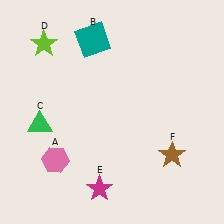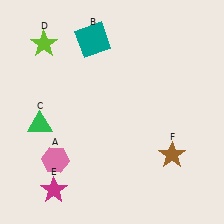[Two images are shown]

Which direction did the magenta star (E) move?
The magenta star (E) moved left.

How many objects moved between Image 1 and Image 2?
1 object moved between the two images.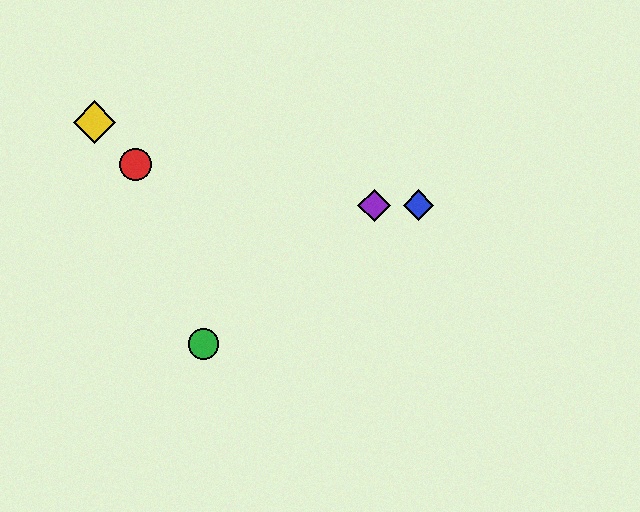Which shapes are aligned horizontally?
The blue diamond, the purple diamond are aligned horizontally.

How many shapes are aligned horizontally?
2 shapes (the blue diamond, the purple diamond) are aligned horizontally.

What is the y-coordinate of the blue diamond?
The blue diamond is at y≈205.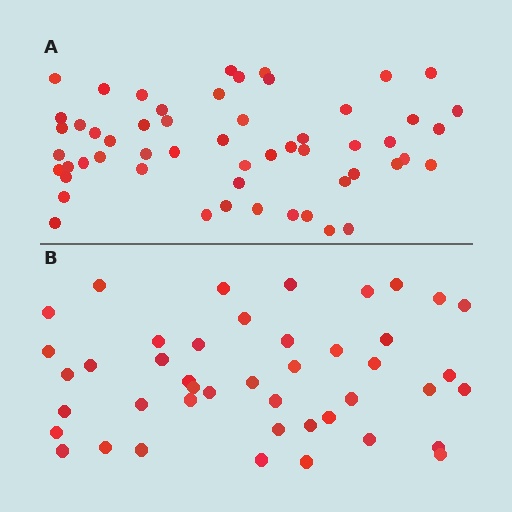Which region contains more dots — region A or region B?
Region A (the top region) has more dots.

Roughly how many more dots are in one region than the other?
Region A has roughly 12 or so more dots than region B.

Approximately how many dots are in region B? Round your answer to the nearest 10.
About 40 dots. (The exact count is 44, which rounds to 40.)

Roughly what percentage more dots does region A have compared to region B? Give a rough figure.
About 25% more.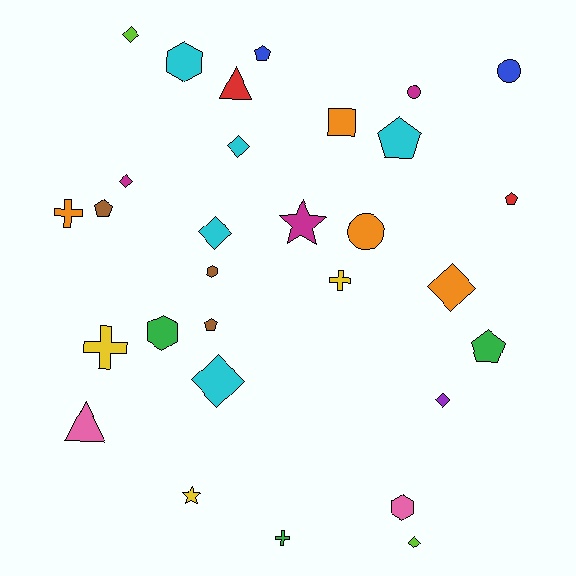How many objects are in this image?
There are 30 objects.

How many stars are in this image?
There are 2 stars.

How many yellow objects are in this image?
There are 3 yellow objects.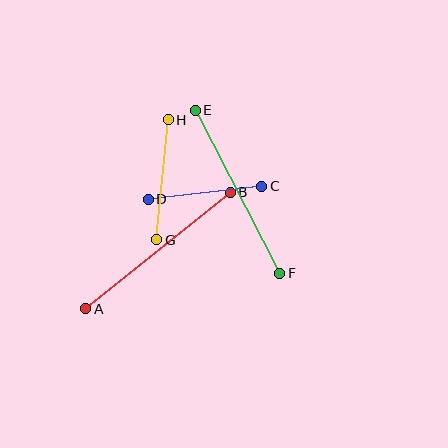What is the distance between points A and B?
The distance is approximately 185 pixels.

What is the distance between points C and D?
The distance is approximately 115 pixels.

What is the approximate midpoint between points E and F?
The midpoint is at approximately (238, 192) pixels.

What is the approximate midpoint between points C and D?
The midpoint is at approximately (205, 193) pixels.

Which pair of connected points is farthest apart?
Points A and B are farthest apart.